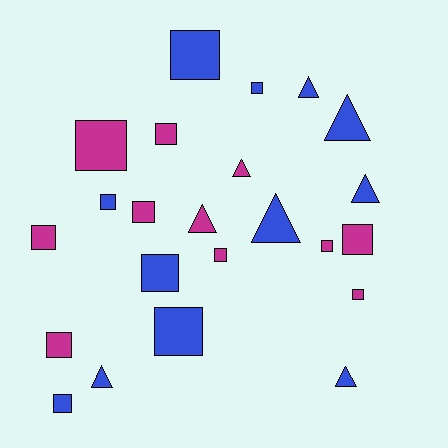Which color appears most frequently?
Blue, with 12 objects.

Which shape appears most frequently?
Square, with 15 objects.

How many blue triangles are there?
There are 6 blue triangles.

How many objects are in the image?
There are 23 objects.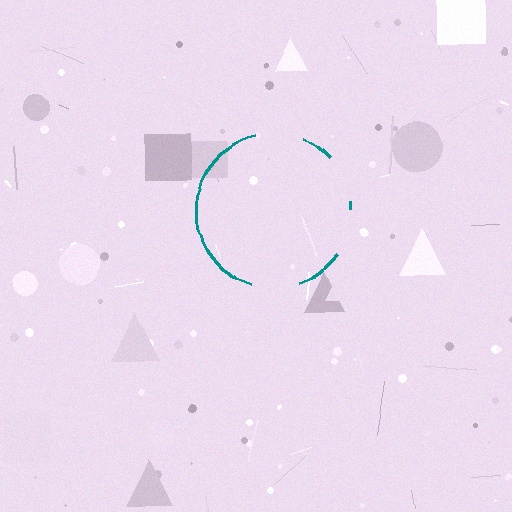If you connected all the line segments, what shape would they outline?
They would outline a circle.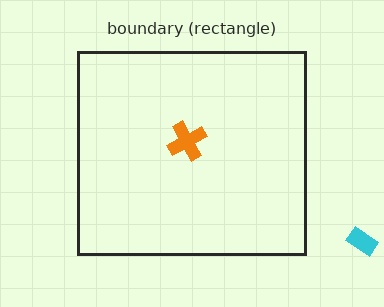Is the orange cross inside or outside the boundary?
Inside.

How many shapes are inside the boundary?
1 inside, 1 outside.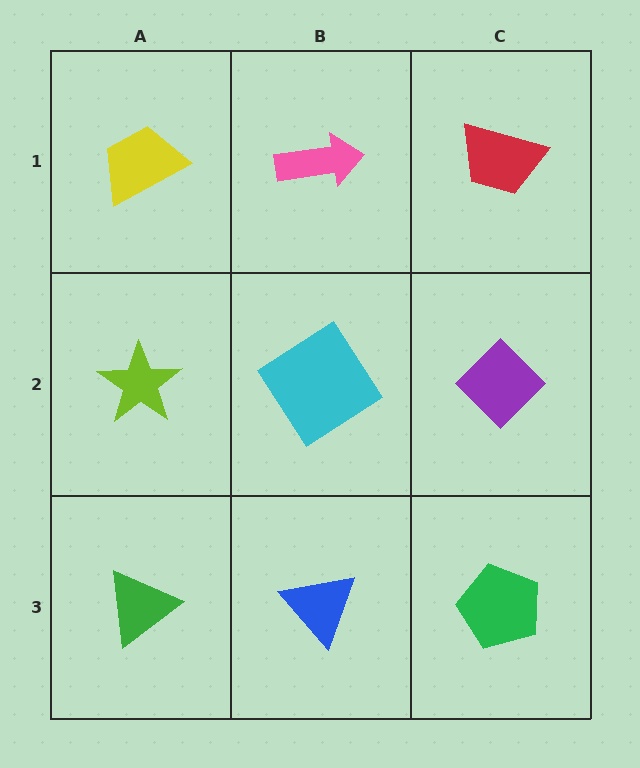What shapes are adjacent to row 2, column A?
A yellow trapezoid (row 1, column A), a green triangle (row 3, column A), a cyan diamond (row 2, column B).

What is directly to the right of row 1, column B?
A red trapezoid.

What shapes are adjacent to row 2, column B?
A pink arrow (row 1, column B), a blue triangle (row 3, column B), a lime star (row 2, column A), a purple diamond (row 2, column C).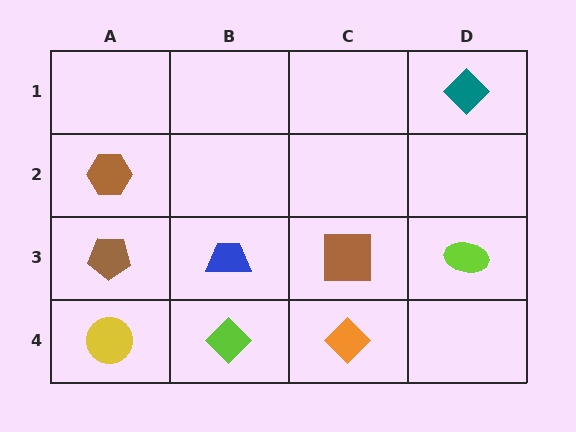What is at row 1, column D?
A teal diamond.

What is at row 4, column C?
An orange diamond.